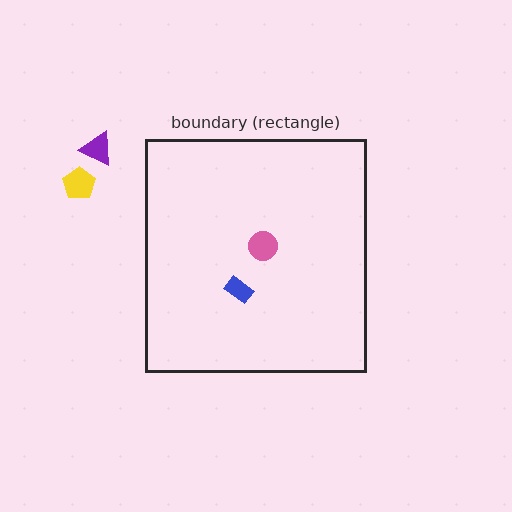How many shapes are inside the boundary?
2 inside, 2 outside.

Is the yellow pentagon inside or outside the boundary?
Outside.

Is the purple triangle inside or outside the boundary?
Outside.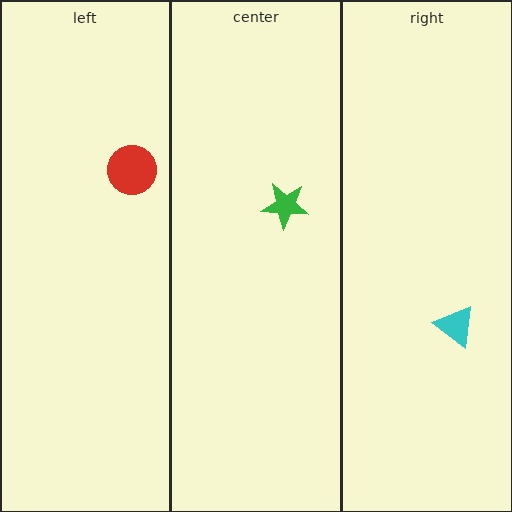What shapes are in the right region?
The cyan triangle.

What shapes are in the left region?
The red circle.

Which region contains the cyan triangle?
The right region.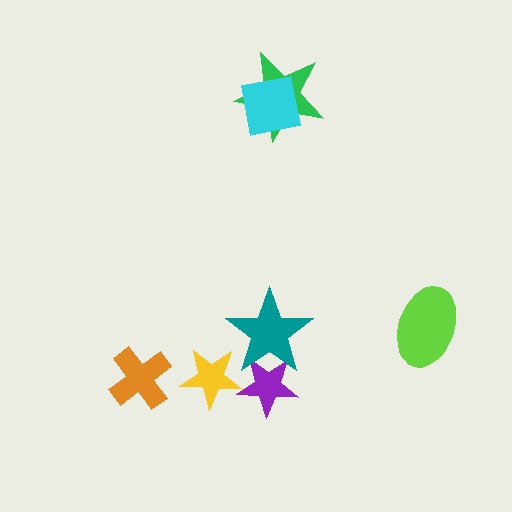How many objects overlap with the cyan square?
1 object overlaps with the cyan square.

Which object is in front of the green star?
The cyan square is in front of the green star.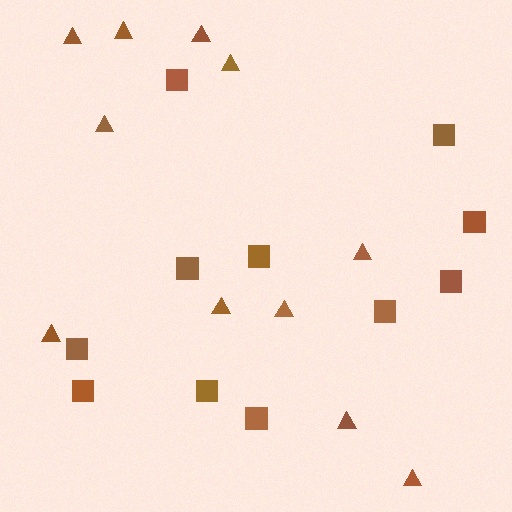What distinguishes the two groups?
There are 2 groups: one group of squares (11) and one group of triangles (11).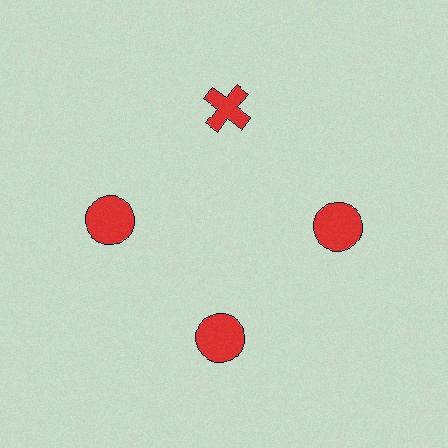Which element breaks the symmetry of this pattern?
The red cross at roughly the 12 o'clock position breaks the symmetry. All other shapes are red circles.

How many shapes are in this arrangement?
There are 4 shapes arranged in a ring pattern.